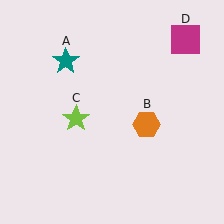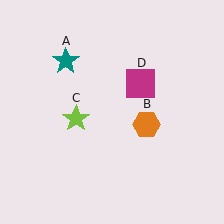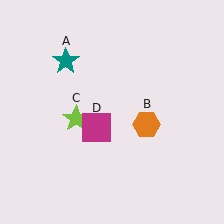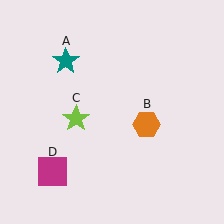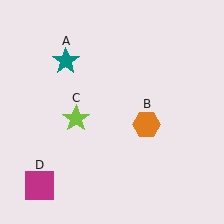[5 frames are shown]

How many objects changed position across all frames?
1 object changed position: magenta square (object D).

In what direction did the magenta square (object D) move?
The magenta square (object D) moved down and to the left.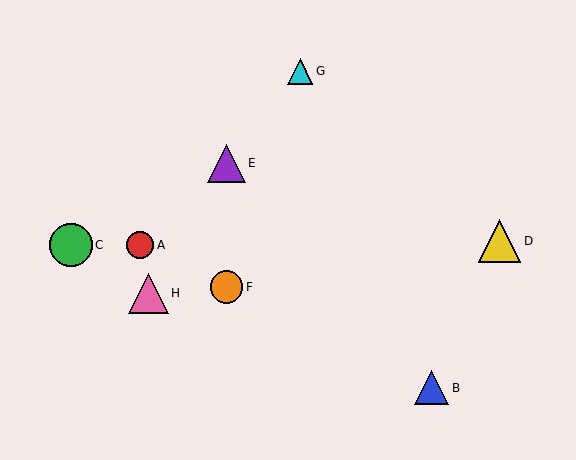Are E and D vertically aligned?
No, E is at x≈226 and D is at x≈500.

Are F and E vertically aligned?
Yes, both are at x≈226.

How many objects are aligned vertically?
2 objects (E, F) are aligned vertically.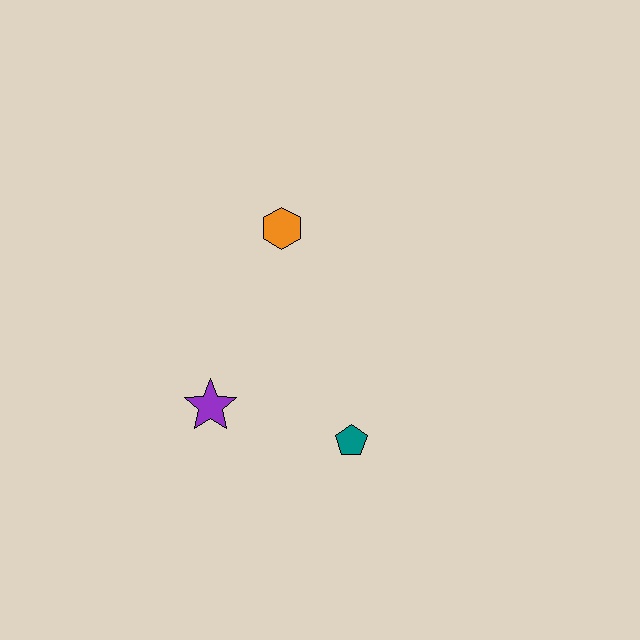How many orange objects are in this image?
There is 1 orange object.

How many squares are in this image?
There are no squares.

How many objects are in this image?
There are 3 objects.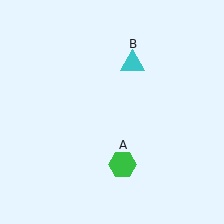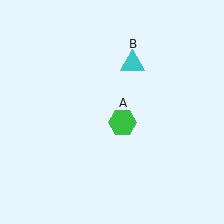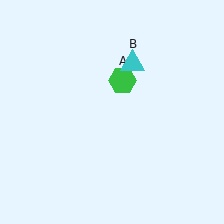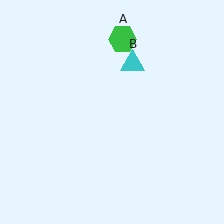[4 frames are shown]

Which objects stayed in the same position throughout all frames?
Cyan triangle (object B) remained stationary.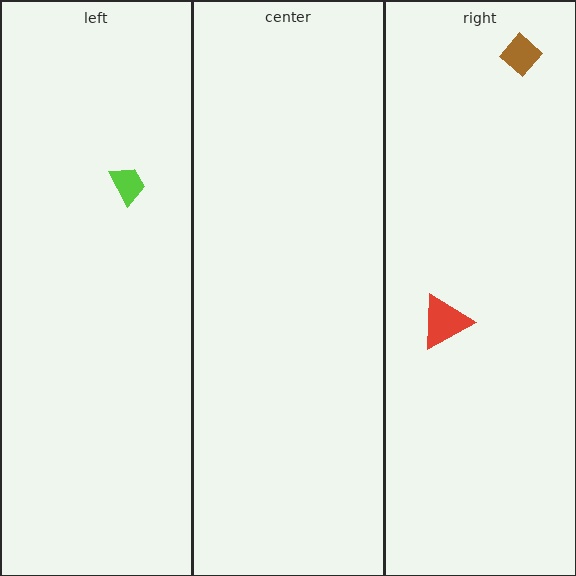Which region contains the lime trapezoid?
The left region.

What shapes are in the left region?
The lime trapezoid.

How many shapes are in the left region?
1.